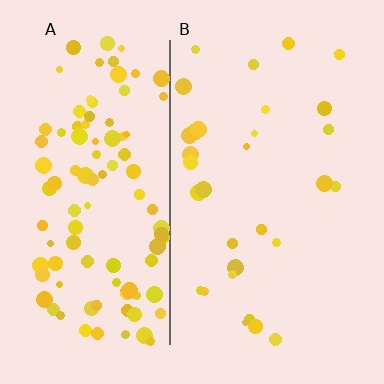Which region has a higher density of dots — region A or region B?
A (the left).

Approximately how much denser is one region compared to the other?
Approximately 3.3× — region A over region B.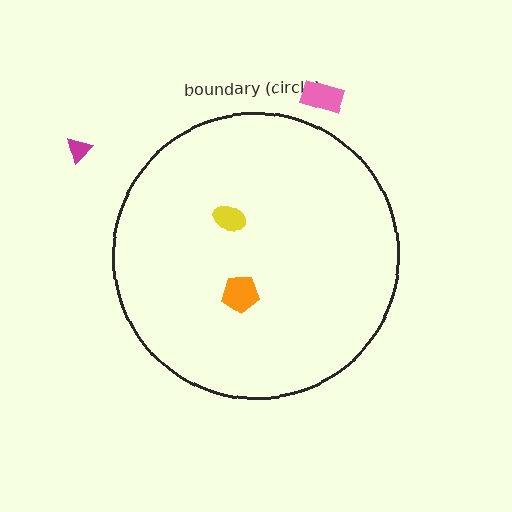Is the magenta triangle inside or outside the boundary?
Outside.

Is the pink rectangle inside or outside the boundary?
Outside.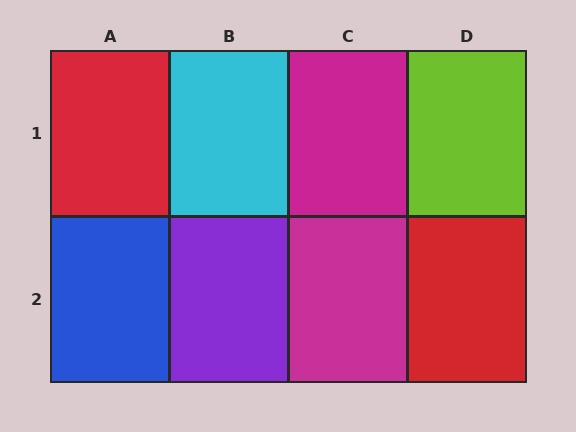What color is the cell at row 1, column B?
Cyan.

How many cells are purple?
1 cell is purple.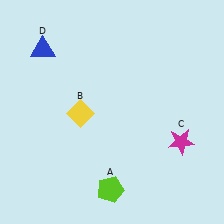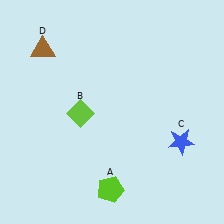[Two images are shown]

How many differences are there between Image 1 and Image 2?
There are 3 differences between the two images.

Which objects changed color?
B changed from yellow to lime. C changed from magenta to blue. D changed from blue to brown.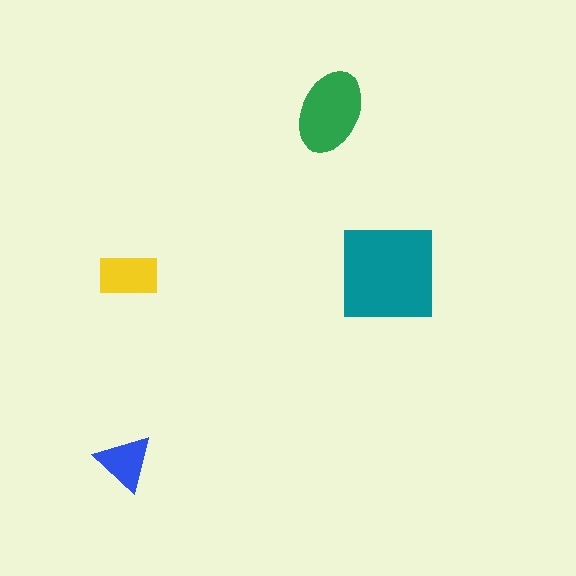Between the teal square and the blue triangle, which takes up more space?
The teal square.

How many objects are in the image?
There are 4 objects in the image.